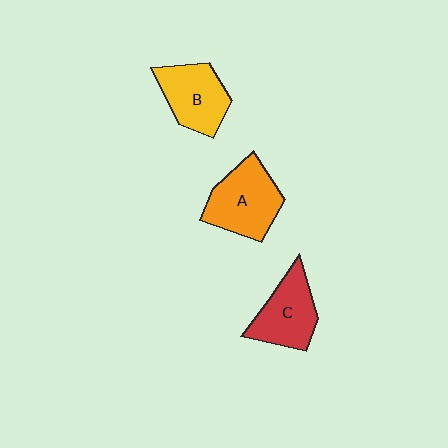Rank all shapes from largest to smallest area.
From largest to smallest: A (orange), C (red), B (yellow).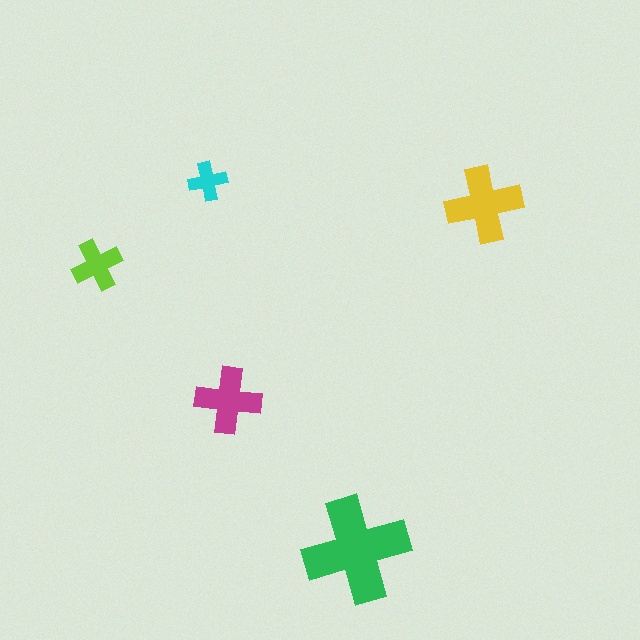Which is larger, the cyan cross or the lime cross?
The lime one.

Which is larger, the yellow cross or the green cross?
The green one.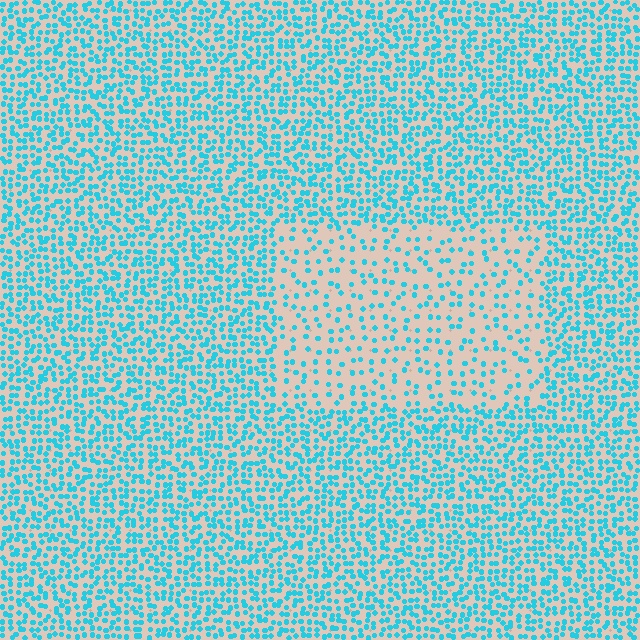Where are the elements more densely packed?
The elements are more densely packed outside the rectangle boundary.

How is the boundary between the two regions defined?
The boundary is defined by a change in element density (approximately 2.3x ratio). All elements are the same color, size, and shape.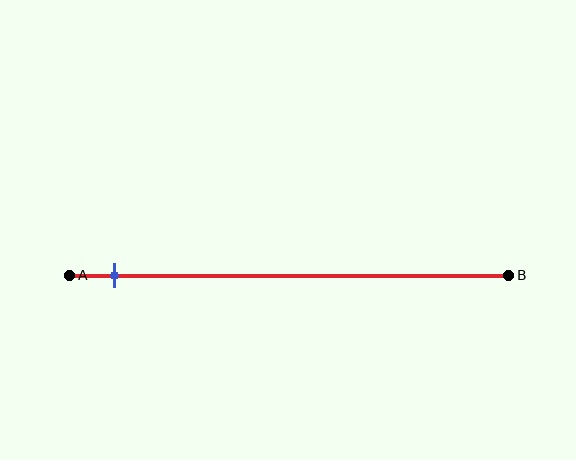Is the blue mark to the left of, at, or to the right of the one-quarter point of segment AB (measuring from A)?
The blue mark is to the left of the one-quarter point of segment AB.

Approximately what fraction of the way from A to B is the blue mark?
The blue mark is approximately 10% of the way from A to B.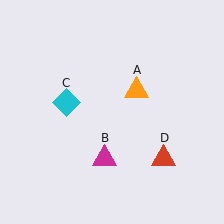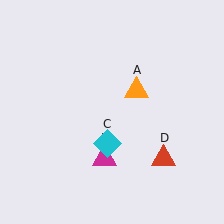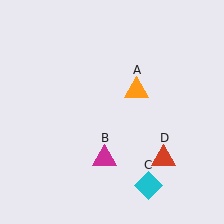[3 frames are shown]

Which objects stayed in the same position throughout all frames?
Orange triangle (object A) and magenta triangle (object B) and red triangle (object D) remained stationary.